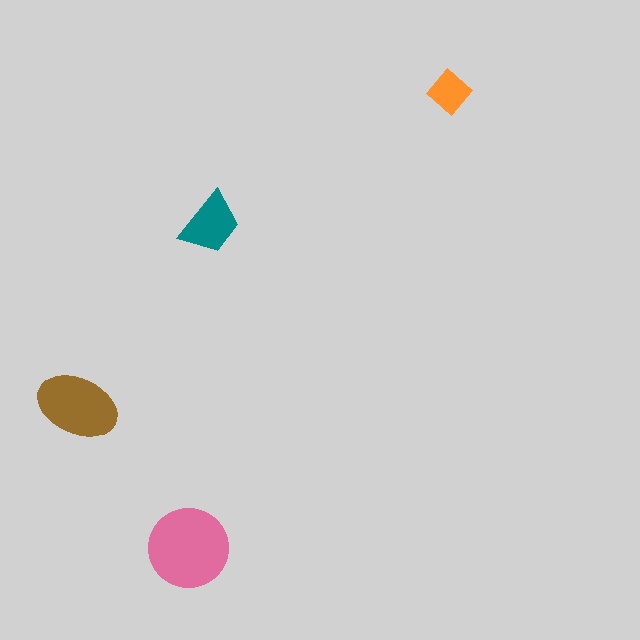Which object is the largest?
The pink circle.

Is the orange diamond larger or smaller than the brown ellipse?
Smaller.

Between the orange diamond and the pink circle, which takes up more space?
The pink circle.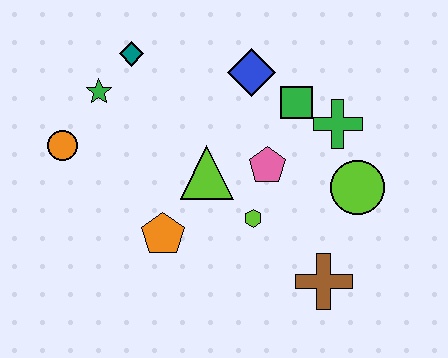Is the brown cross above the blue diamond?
No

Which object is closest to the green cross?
The green square is closest to the green cross.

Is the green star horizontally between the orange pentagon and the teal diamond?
No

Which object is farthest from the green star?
The brown cross is farthest from the green star.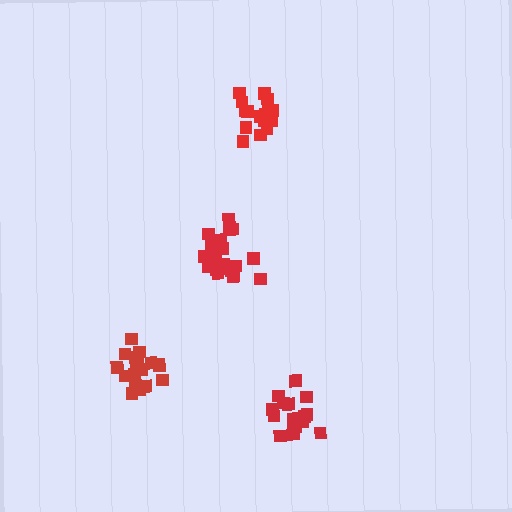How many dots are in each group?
Group 1: 21 dots, Group 2: 16 dots, Group 3: 20 dots, Group 4: 19 dots (76 total).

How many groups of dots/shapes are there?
There are 4 groups.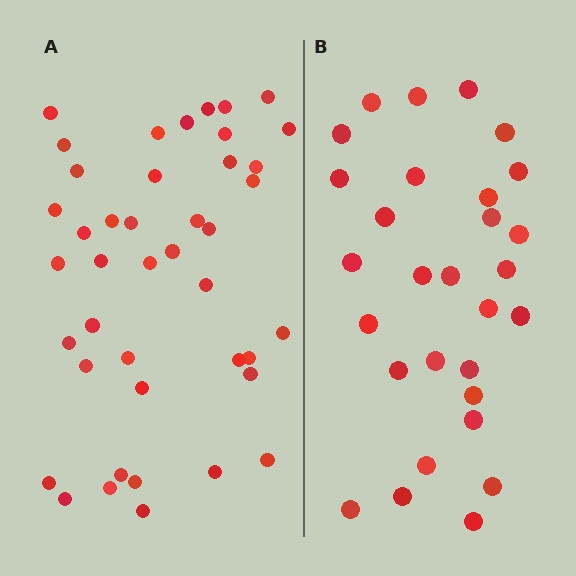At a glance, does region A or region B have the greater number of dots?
Region A (the left region) has more dots.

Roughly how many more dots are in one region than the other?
Region A has approximately 15 more dots than region B.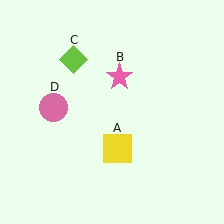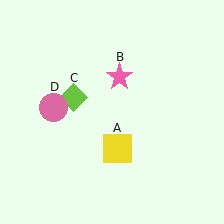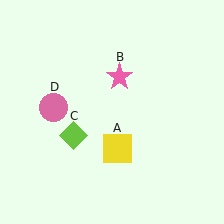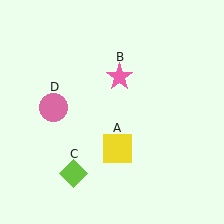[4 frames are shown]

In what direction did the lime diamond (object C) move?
The lime diamond (object C) moved down.